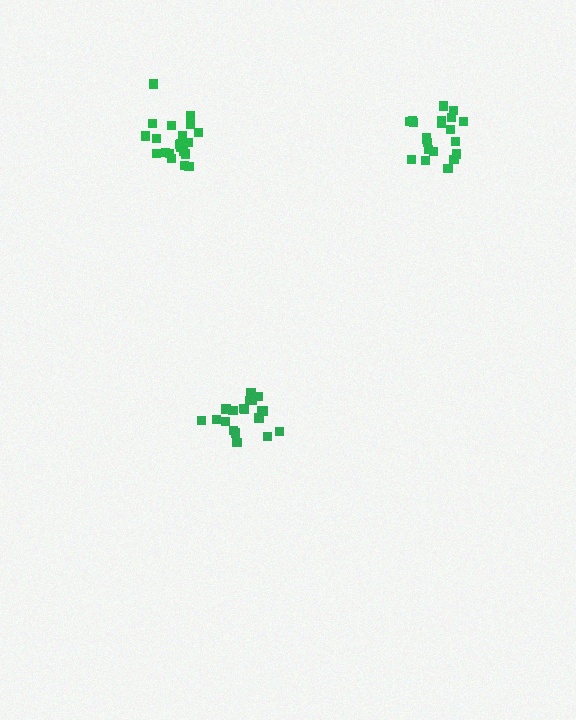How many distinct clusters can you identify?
There are 3 distinct clusters.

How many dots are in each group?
Group 1: 19 dots, Group 2: 21 dots, Group 3: 21 dots (61 total).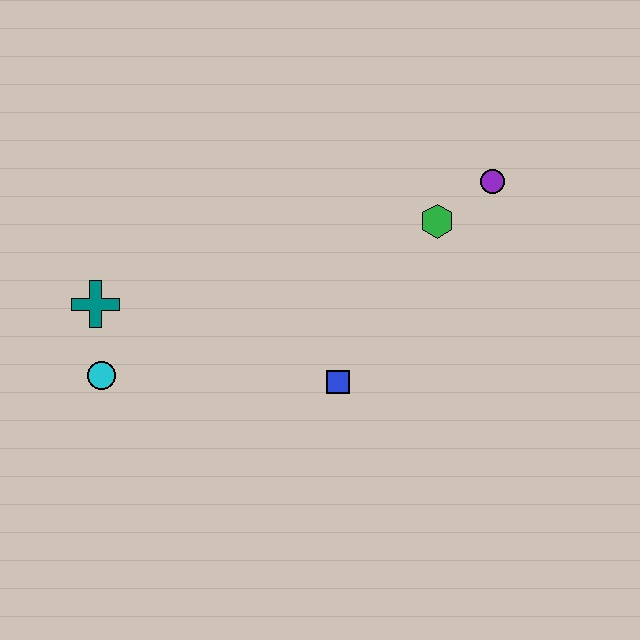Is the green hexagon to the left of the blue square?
No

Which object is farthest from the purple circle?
The cyan circle is farthest from the purple circle.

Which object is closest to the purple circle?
The green hexagon is closest to the purple circle.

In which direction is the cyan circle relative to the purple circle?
The cyan circle is to the left of the purple circle.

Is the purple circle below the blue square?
No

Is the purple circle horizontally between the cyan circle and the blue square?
No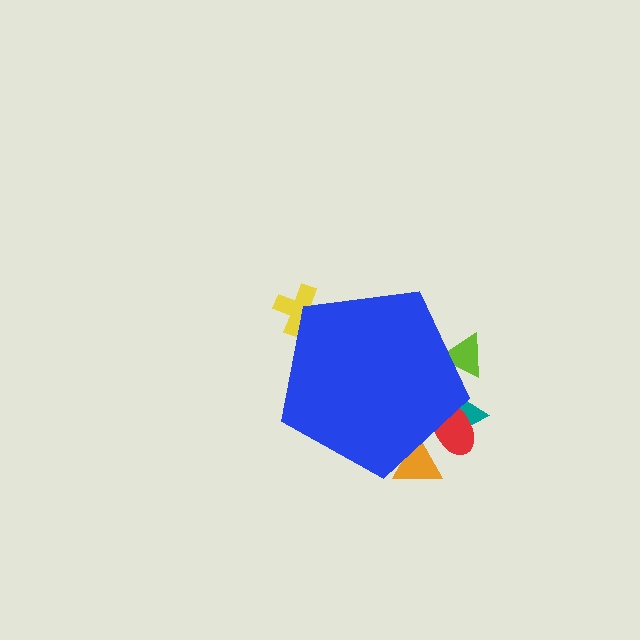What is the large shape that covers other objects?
A blue pentagon.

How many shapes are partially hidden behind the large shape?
5 shapes are partially hidden.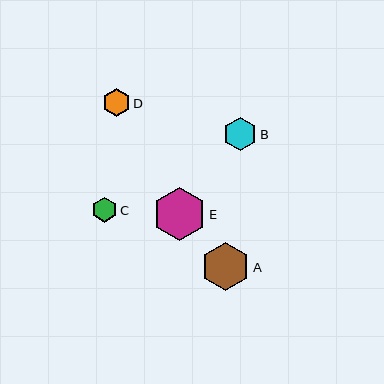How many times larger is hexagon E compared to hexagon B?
Hexagon E is approximately 1.6 times the size of hexagon B.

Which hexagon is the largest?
Hexagon E is the largest with a size of approximately 53 pixels.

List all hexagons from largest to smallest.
From largest to smallest: E, A, B, D, C.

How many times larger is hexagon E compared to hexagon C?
Hexagon E is approximately 2.1 times the size of hexagon C.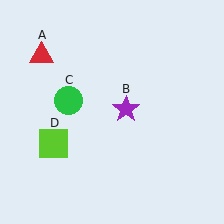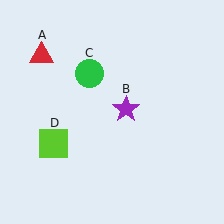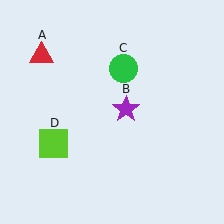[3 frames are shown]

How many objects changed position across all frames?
1 object changed position: green circle (object C).